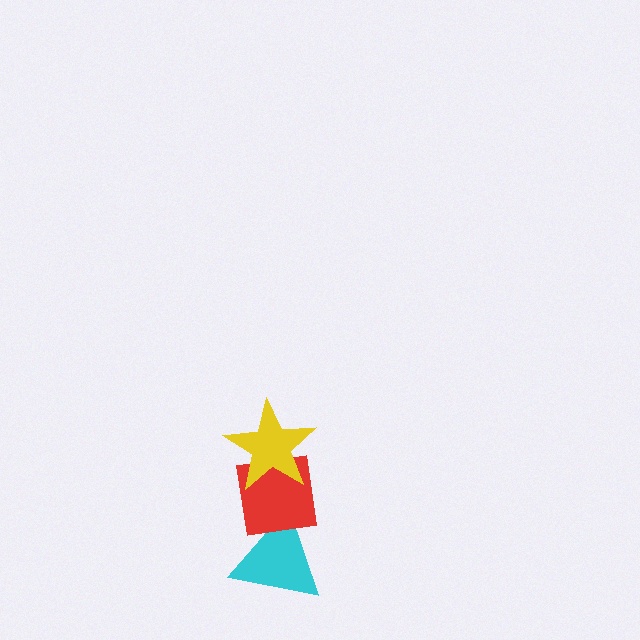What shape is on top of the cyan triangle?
The red square is on top of the cyan triangle.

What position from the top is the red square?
The red square is 2nd from the top.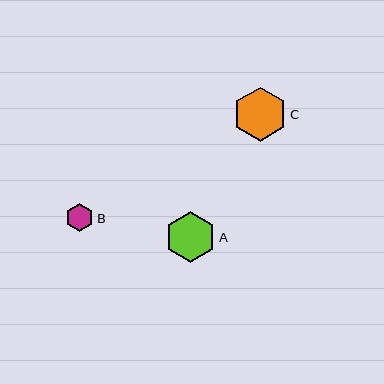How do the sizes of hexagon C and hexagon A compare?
Hexagon C and hexagon A are approximately the same size.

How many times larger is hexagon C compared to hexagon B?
Hexagon C is approximately 1.9 times the size of hexagon B.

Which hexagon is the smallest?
Hexagon B is the smallest with a size of approximately 29 pixels.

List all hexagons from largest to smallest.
From largest to smallest: C, A, B.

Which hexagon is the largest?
Hexagon C is the largest with a size of approximately 54 pixels.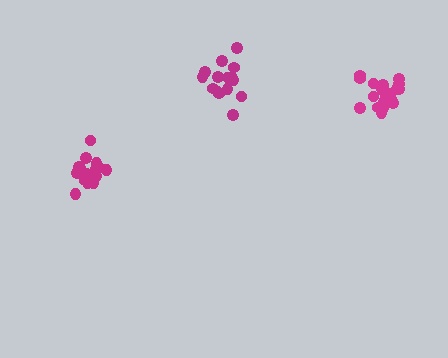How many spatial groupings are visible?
There are 3 spatial groupings.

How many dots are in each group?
Group 1: 15 dots, Group 2: 15 dots, Group 3: 20 dots (50 total).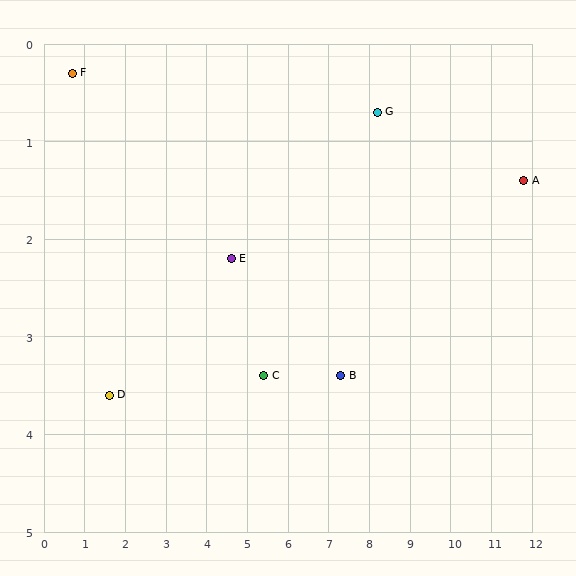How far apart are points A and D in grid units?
Points A and D are about 10.4 grid units apart.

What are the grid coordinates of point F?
Point F is at approximately (0.7, 0.3).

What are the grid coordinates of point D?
Point D is at approximately (1.6, 3.6).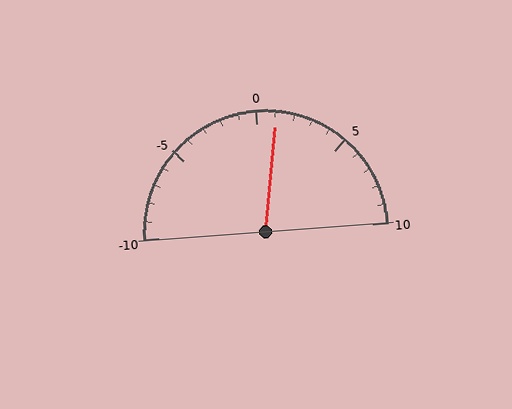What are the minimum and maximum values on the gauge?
The gauge ranges from -10 to 10.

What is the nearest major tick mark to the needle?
The nearest major tick mark is 0.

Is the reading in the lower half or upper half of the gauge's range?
The reading is in the upper half of the range (-10 to 10).